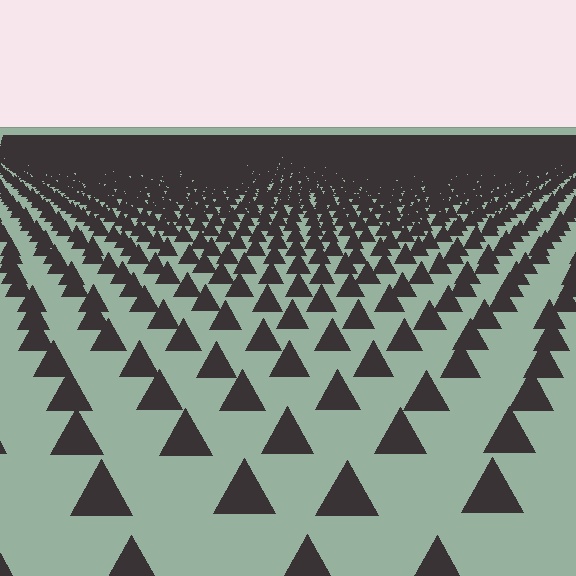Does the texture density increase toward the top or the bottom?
Density increases toward the top.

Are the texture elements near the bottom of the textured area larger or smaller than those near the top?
Larger. Near the bottom, elements are closer to the viewer and appear at a bigger on-screen size.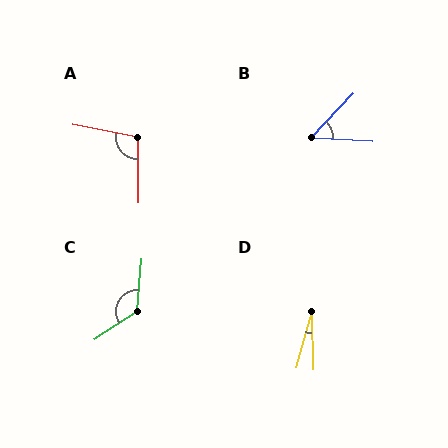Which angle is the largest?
C, at approximately 127 degrees.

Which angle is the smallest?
D, at approximately 17 degrees.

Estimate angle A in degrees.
Approximately 102 degrees.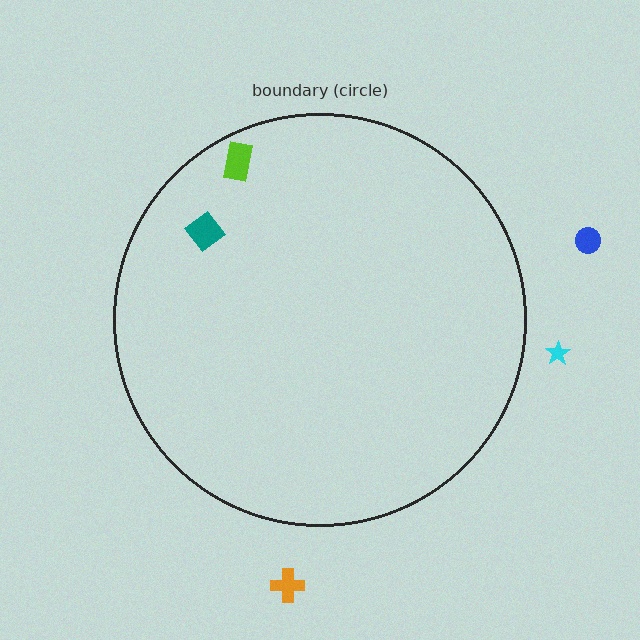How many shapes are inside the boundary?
2 inside, 3 outside.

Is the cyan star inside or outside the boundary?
Outside.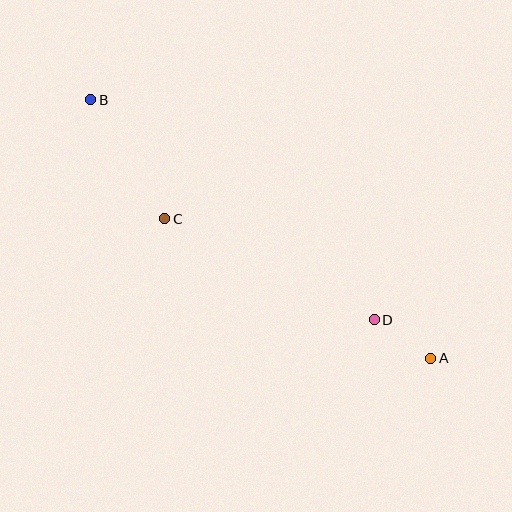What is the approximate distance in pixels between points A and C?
The distance between A and C is approximately 301 pixels.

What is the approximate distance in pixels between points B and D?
The distance between B and D is approximately 359 pixels.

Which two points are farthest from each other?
Points A and B are farthest from each other.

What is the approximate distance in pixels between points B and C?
The distance between B and C is approximately 140 pixels.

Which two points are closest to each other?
Points A and D are closest to each other.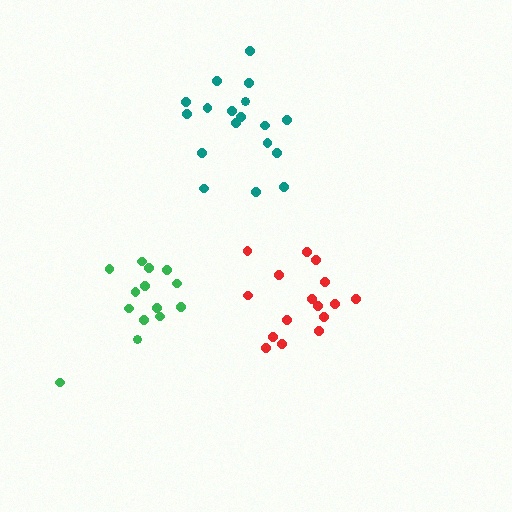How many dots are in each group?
Group 1: 16 dots, Group 2: 18 dots, Group 3: 14 dots (48 total).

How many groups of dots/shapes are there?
There are 3 groups.